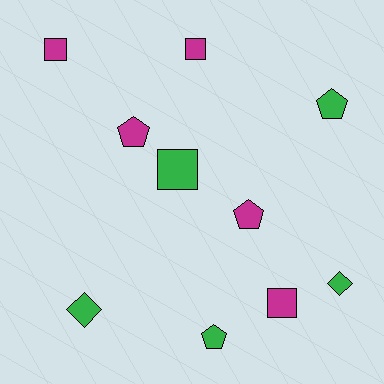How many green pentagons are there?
There are 2 green pentagons.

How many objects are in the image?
There are 10 objects.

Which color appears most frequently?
Magenta, with 5 objects.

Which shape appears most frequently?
Square, with 4 objects.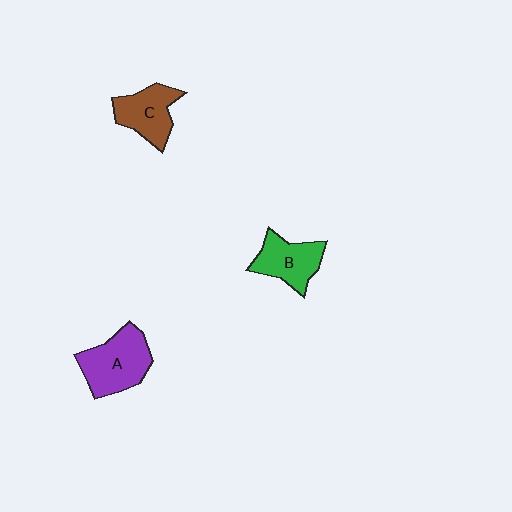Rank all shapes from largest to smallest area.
From largest to smallest: A (purple), C (brown), B (green).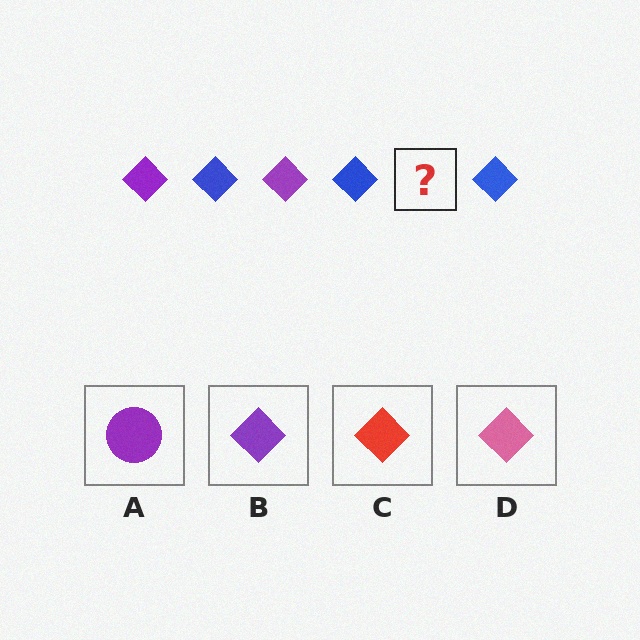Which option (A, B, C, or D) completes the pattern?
B.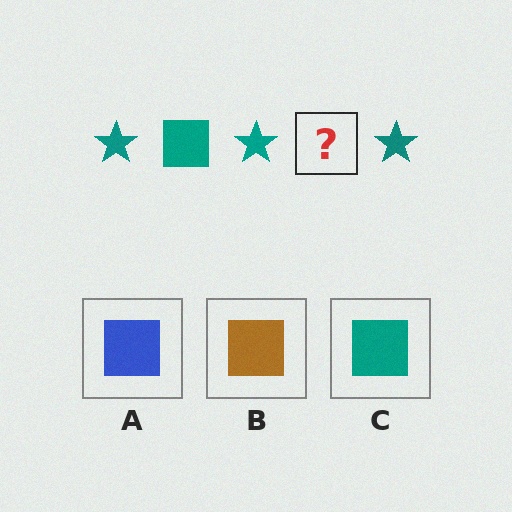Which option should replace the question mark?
Option C.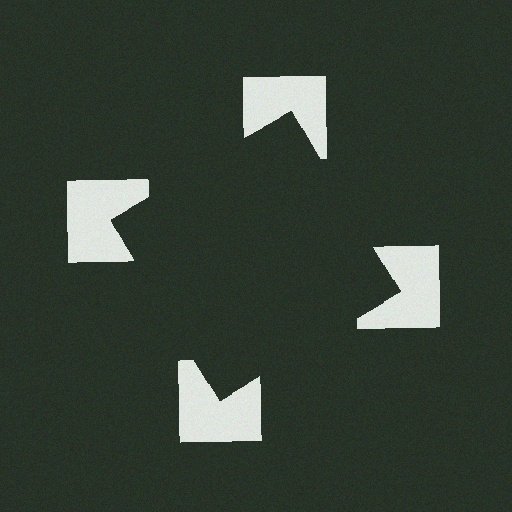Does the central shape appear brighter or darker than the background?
It typically appears slightly darker than the background, even though no actual brightness change is drawn.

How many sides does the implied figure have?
4 sides.